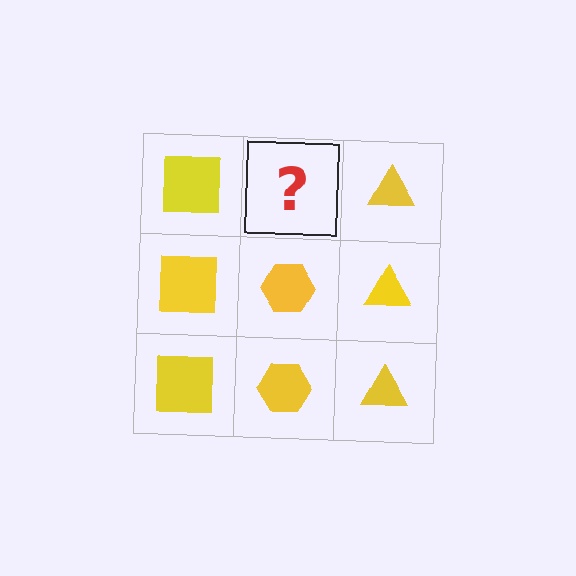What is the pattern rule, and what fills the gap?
The rule is that each column has a consistent shape. The gap should be filled with a yellow hexagon.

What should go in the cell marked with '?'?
The missing cell should contain a yellow hexagon.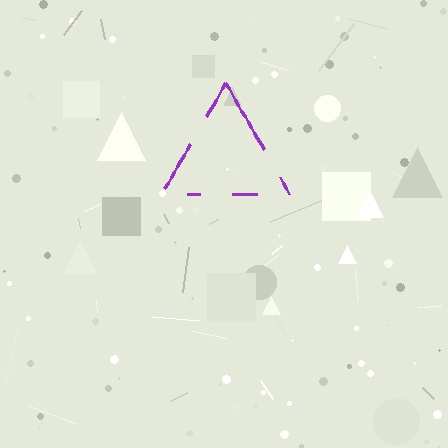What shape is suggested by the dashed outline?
The dashed outline suggests a triangle.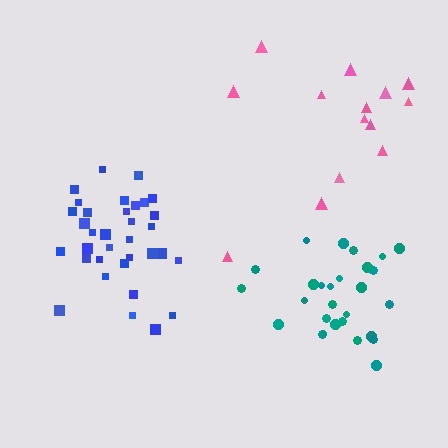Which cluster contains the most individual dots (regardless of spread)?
Blue (35).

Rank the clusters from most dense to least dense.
blue, teal, pink.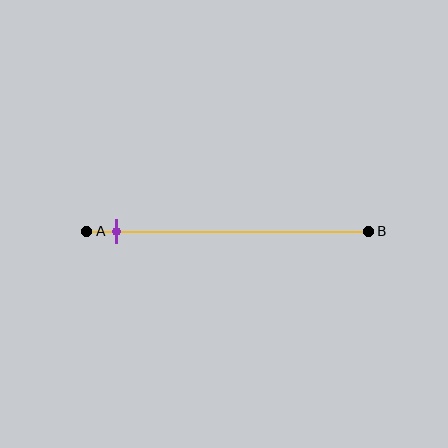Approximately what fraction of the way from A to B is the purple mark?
The purple mark is approximately 10% of the way from A to B.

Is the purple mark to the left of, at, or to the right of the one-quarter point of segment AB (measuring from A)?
The purple mark is to the left of the one-quarter point of segment AB.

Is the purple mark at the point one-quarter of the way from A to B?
No, the mark is at about 10% from A, not at the 25% one-quarter point.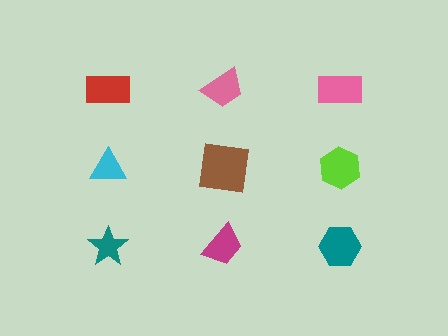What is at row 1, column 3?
A pink rectangle.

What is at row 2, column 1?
A cyan triangle.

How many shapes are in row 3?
3 shapes.